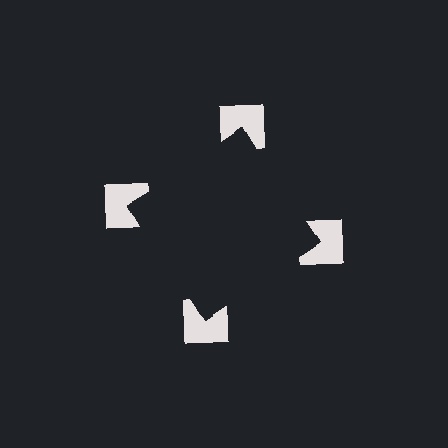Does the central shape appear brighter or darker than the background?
It typically appears slightly darker than the background, even though no actual brightness change is drawn.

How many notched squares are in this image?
There are 4 — one at each vertex of the illusory square.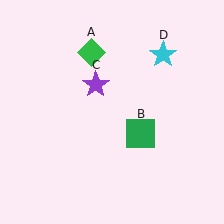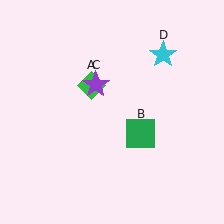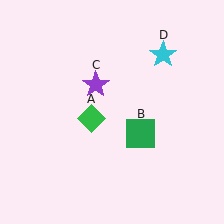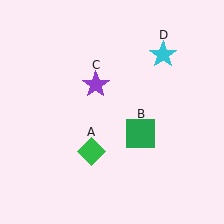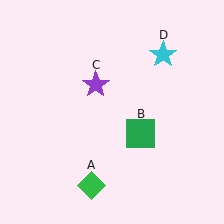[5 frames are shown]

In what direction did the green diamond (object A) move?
The green diamond (object A) moved down.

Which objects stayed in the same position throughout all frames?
Green square (object B) and purple star (object C) and cyan star (object D) remained stationary.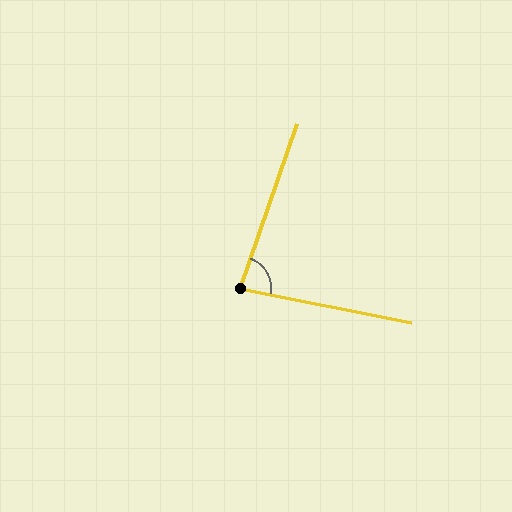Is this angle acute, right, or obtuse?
It is acute.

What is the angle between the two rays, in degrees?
Approximately 82 degrees.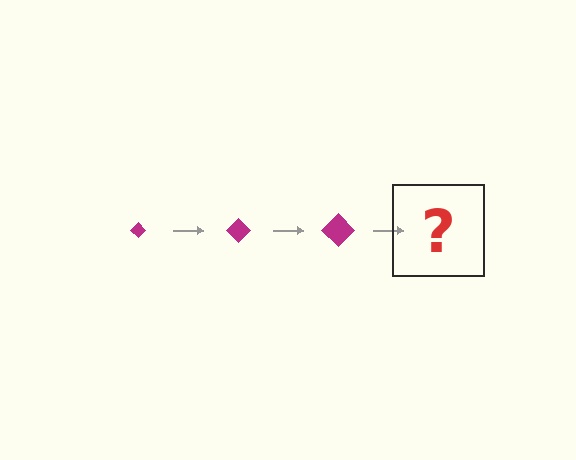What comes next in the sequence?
The next element should be a magenta diamond, larger than the previous one.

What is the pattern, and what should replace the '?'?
The pattern is that the diamond gets progressively larger each step. The '?' should be a magenta diamond, larger than the previous one.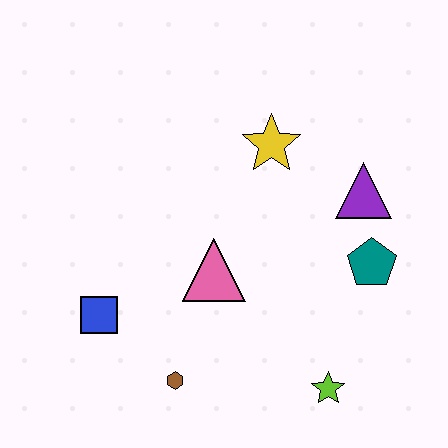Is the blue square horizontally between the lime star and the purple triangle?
No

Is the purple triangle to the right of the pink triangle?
Yes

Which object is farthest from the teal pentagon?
The blue square is farthest from the teal pentagon.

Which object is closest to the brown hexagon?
The blue square is closest to the brown hexagon.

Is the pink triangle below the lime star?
No